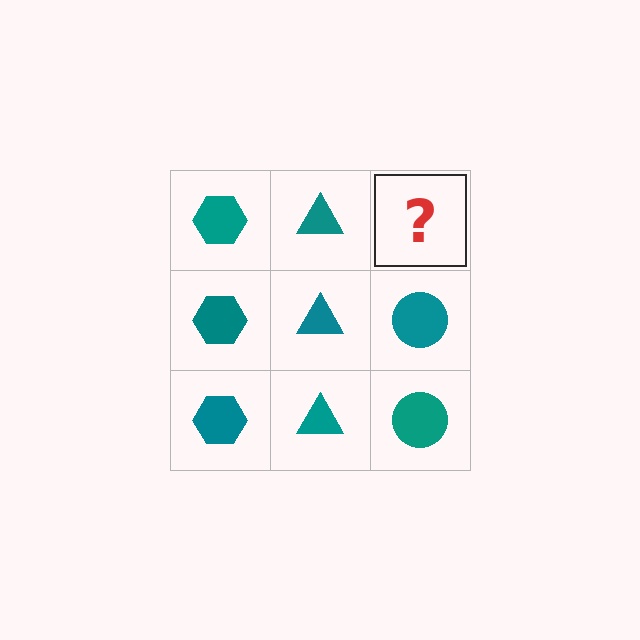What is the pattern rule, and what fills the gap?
The rule is that each column has a consistent shape. The gap should be filled with a teal circle.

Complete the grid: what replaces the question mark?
The question mark should be replaced with a teal circle.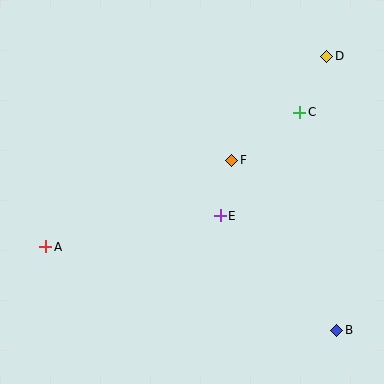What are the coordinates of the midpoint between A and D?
The midpoint between A and D is at (186, 152).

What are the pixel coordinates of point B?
Point B is at (337, 330).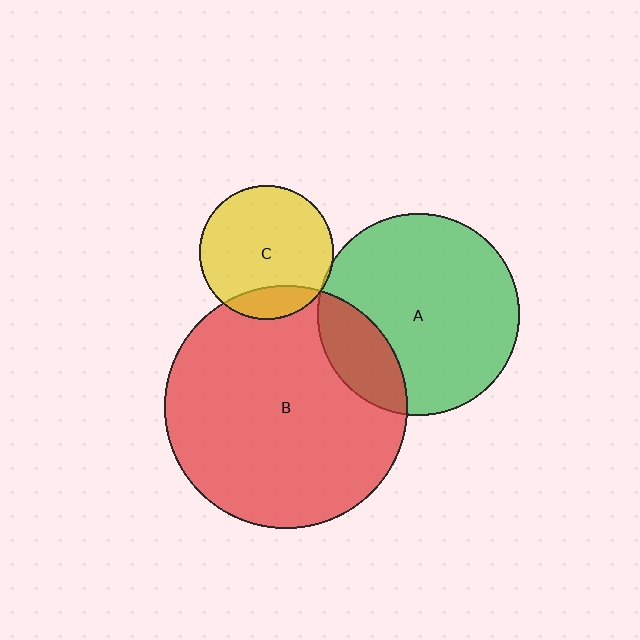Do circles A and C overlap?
Yes.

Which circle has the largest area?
Circle B (red).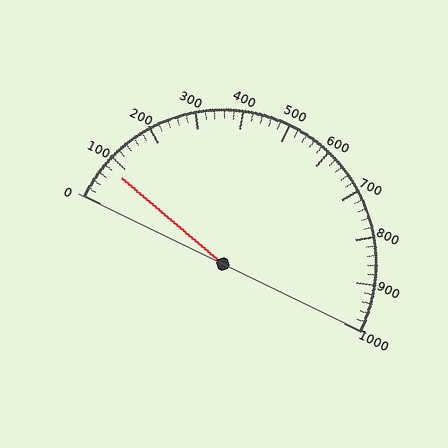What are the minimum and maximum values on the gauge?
The gauge ranges from 0 to 1000.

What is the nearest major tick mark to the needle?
The nearest major tick mark is 100.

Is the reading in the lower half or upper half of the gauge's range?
The reading is in the lower half of the range (0 to 1000).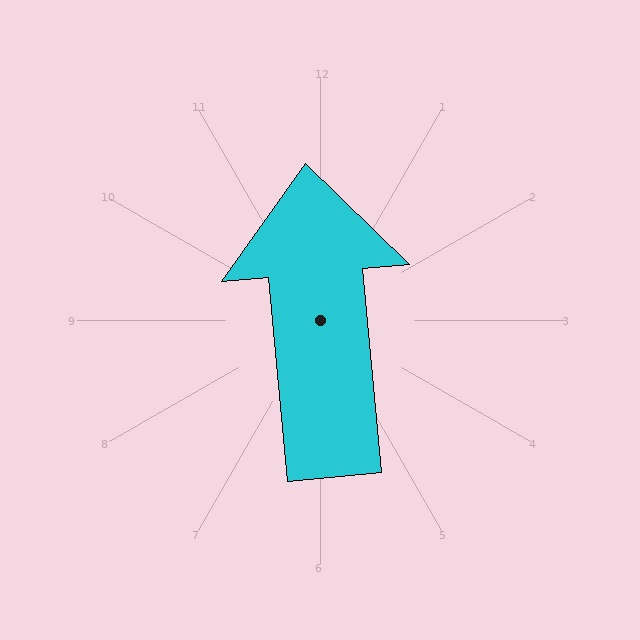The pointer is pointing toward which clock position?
Roughly 12 o'clock.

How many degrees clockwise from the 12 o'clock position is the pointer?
Approximately 355 degrees.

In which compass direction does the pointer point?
North.